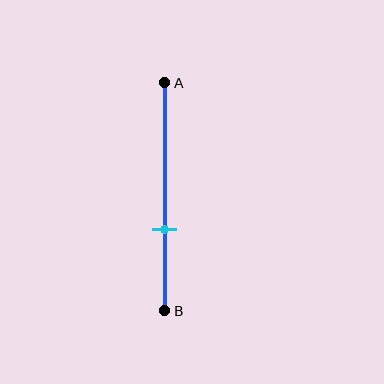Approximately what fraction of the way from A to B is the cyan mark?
The cyan mark is approximately 65% of the way from A to B.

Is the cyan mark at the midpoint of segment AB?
No, the mark is at about 65% from A, not at the 50% midpoint.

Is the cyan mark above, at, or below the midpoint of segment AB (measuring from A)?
The cyan mark is below the midpoint of segment AB.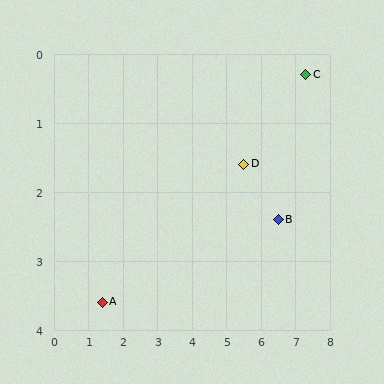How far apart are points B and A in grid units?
Points B and A are about 5.2 grid units apart.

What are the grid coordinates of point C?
Point C is at approximately (7.3, 0.3).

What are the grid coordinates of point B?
Point B is at approximately (6.5, 2.4).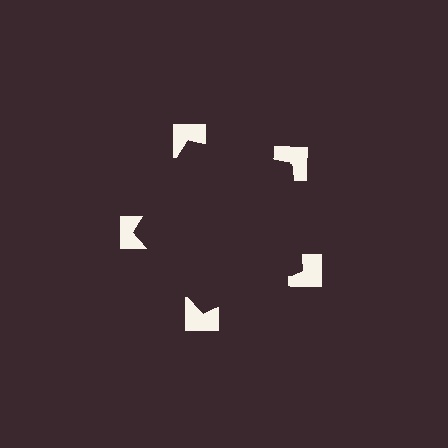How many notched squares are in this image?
There are 5 — one at each vertex of the illusory pentagon.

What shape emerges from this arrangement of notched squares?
An illusory pentagon — its edges are inferred from the aligned wedge cuts in the notched squares, not physically drawn.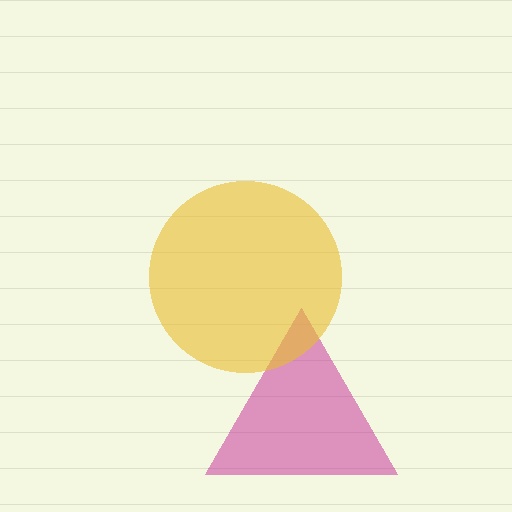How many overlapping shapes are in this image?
There are 2 overlapping shapes in the image.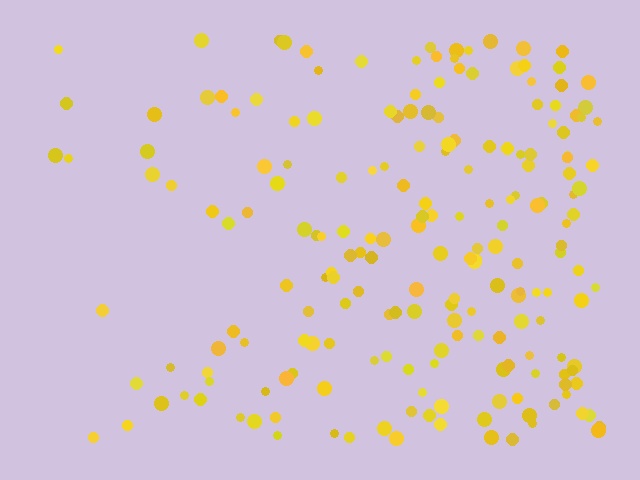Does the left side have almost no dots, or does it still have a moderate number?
Still a moderate number, just noticeably fewer than the right.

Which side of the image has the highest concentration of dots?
The right.